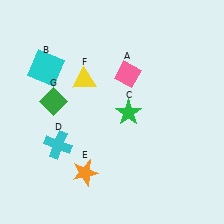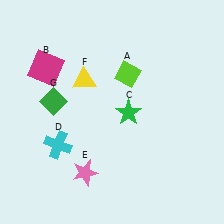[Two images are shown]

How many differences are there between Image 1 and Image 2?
There are 3 differences between the two images.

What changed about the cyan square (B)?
In Image 1, B is cyan. In Image 2, it changed to magenta.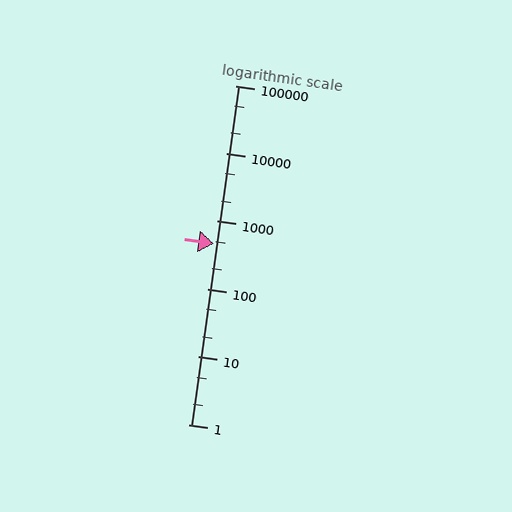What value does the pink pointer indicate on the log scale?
The pointer indicates approximately 470.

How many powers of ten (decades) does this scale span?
The scale spans 5 decades, from 1 to 100000.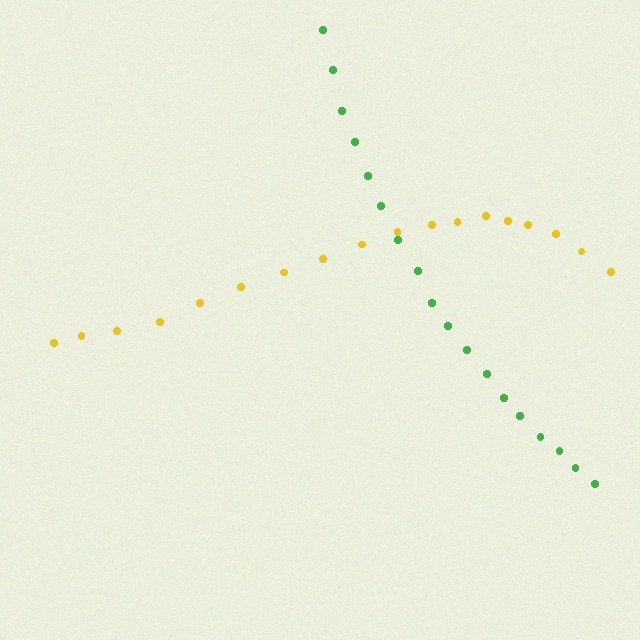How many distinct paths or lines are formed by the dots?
There are 2 distinct paths.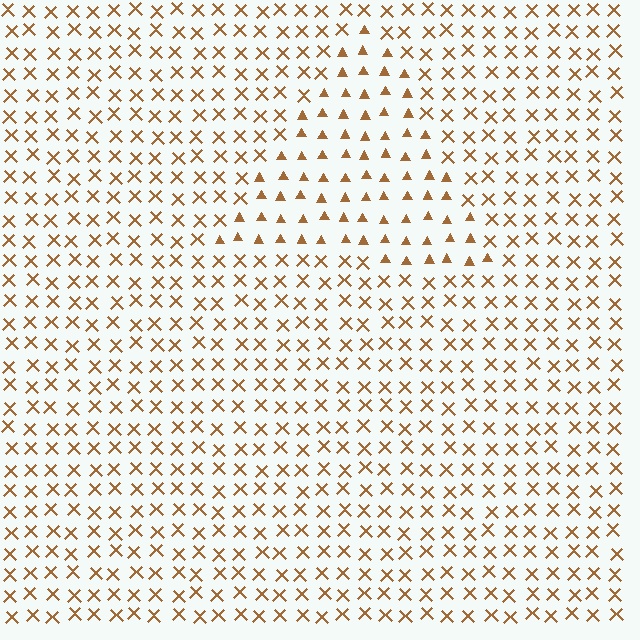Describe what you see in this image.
The image is filled with small brown elements arranged in a uniform grid. A triangle-shaped region contains triangles, while the surrounding area contains X marks. The boundary is defined purely by the change in element shape.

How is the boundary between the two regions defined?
The boundary is defined by a change in element shape: triangles inside vs. X marks outside. All elements share the same color and spacing.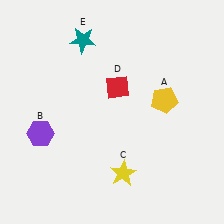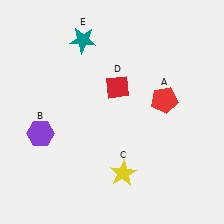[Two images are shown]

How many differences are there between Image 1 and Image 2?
There is 1 difference between the two images.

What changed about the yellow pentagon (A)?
In Image 1, A is yellow. In Image 2, it changed to red.